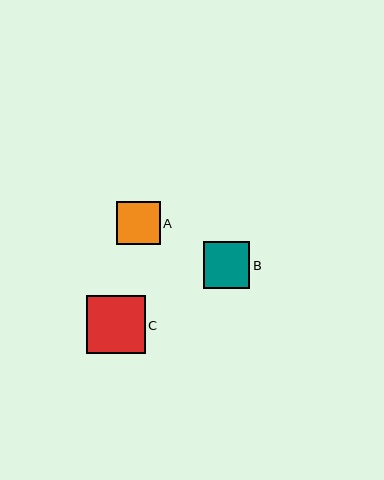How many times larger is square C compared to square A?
Square C is approximately 1.3 times the size of square A.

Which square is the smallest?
Square A is the smallest with a size of approximately 44 pixels.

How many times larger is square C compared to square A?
Square C is approximately 1.3 times the size of square A.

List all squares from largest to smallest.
From largest to smallest: C, B, A.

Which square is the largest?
Square C is the largest with a size of approximately 59 pixels.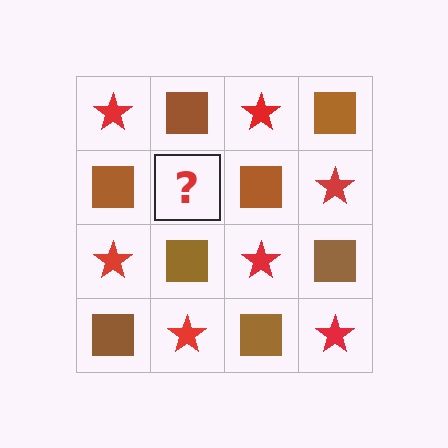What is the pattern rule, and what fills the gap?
The rule is that it alternates red star and brown square in a checkerboard pattern. The gap should be filled with a red star.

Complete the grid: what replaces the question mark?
The question mark should be replaced with a red star.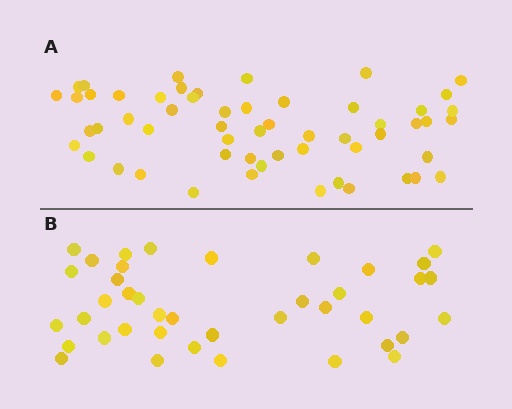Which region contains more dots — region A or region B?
Region A (the top region) has more dots.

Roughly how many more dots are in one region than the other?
Region A has approximately 15 more dots than region B.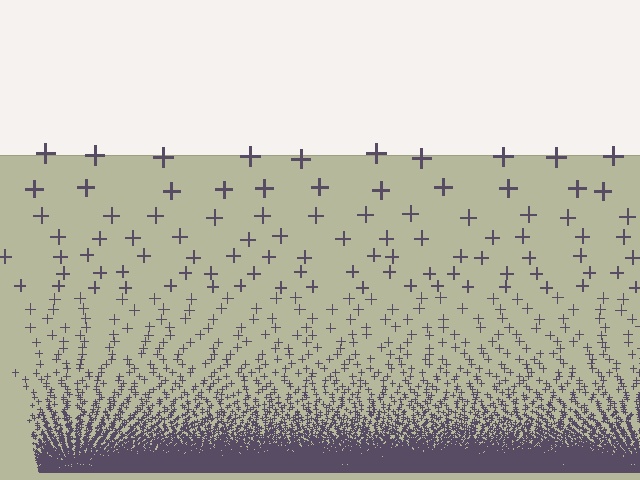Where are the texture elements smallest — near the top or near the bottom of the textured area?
Near the bottom.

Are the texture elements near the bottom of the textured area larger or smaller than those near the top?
Smaller. The gradient is inverted — elements near the bottom are smaller and denser.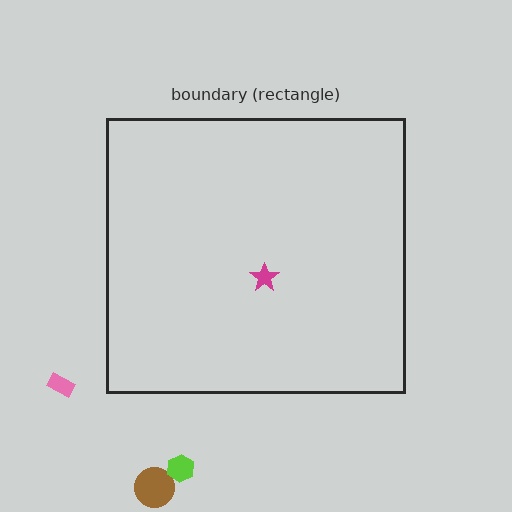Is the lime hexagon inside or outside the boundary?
Outside.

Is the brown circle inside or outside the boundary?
Outside.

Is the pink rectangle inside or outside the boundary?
Outside.